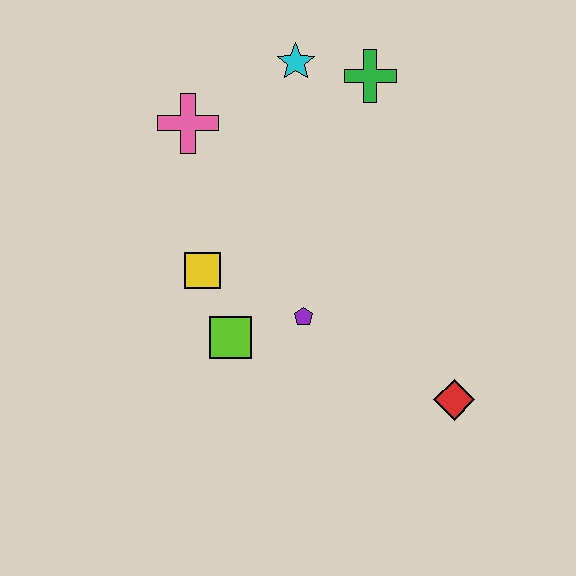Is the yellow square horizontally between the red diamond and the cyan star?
No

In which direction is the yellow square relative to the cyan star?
The yellow square is below the cyan star.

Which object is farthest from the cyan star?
The red diamond is farthest from the cyan star.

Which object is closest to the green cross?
The cyan star is closest to the green cross.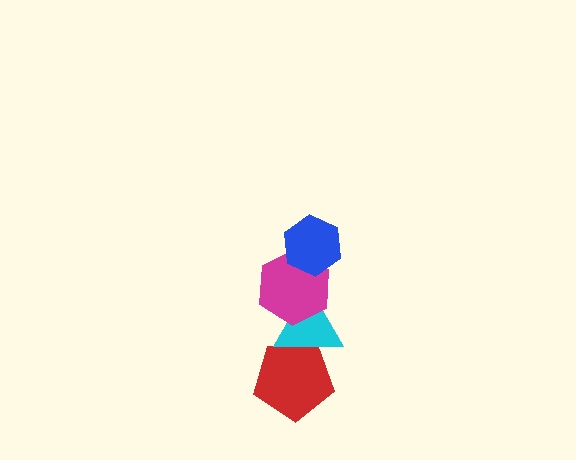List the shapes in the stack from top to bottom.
From top to bottom: the blue hexagon, the magenta hexagon, the cyan triangle, the red pentagon.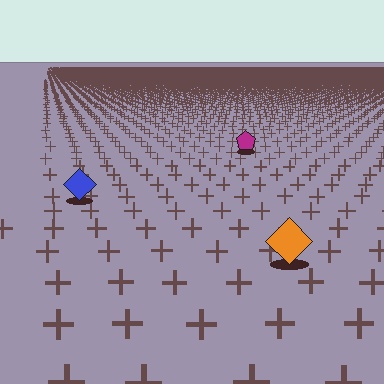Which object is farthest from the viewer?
The magenta pentagon is farthest from the viewer. It appears smaller and the ground texture around it is denser.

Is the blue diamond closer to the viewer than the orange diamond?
No. The orange diamond is closer — you can tell from the texture gradient: the ground texture is coarser near it.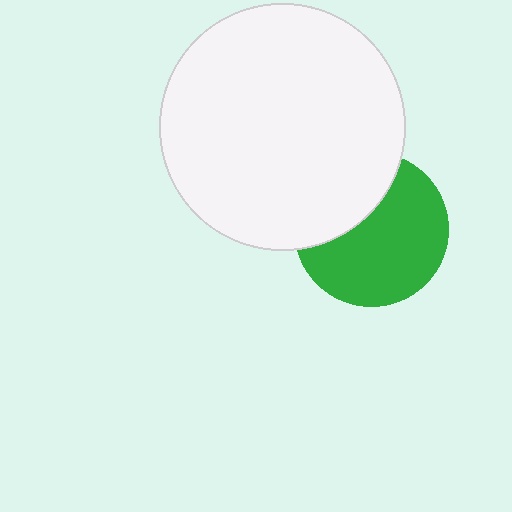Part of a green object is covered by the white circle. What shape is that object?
It is a circle.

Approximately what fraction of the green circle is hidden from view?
Roughly 34% of the green circle is hidden behind the white circle.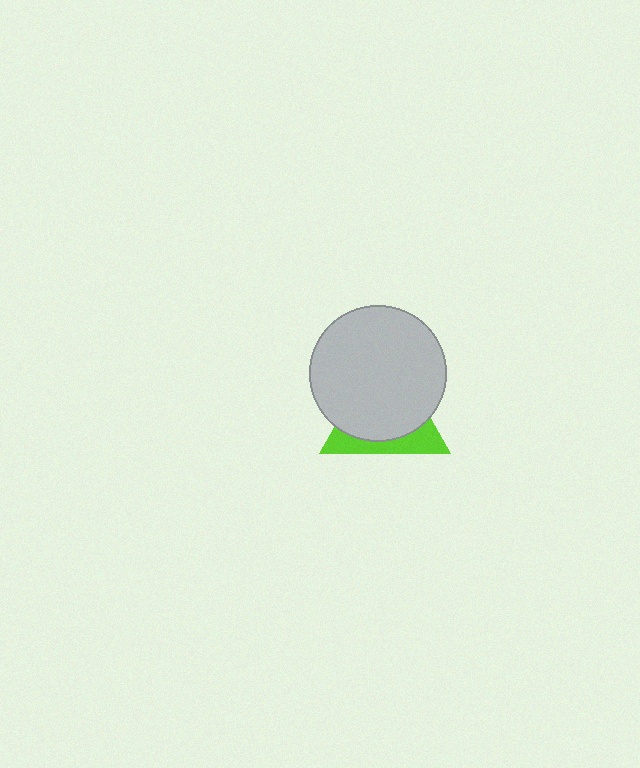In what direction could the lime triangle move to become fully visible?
The lime triangle could move down. That would shift it out from behind the light gray circle entirely.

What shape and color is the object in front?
The object in front is a light gray circle.